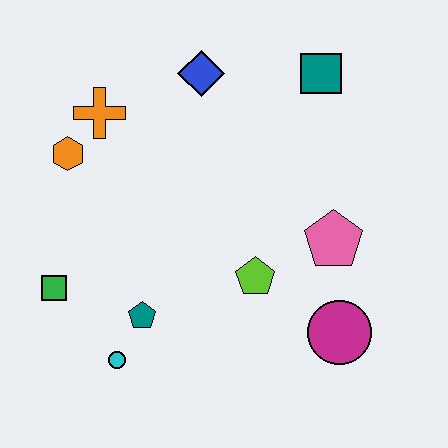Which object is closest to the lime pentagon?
The pink pentagon is closest to the lime pentagon.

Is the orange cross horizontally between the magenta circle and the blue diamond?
No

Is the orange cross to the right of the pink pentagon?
No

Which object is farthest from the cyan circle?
The teal square is farthest from the cyan circle.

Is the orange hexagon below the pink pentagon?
No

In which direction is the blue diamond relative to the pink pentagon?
The blue diamond is above the pink pentagon.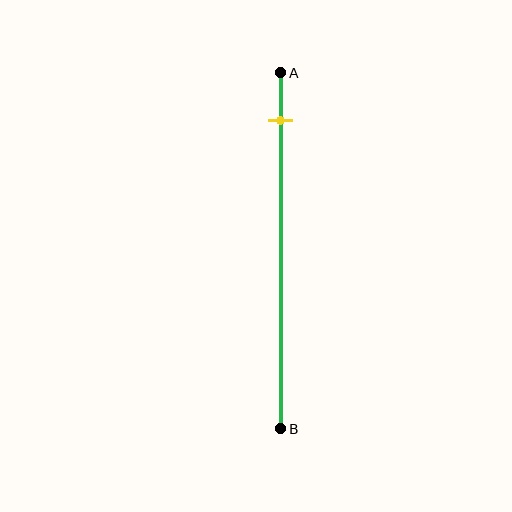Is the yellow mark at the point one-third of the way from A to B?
No, the mark is at about 15% from A, not at the 33% one-third point.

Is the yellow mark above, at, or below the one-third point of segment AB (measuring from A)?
The yellow mark is above the one-third point of segment AB.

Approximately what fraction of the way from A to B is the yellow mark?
The yellow mark is approximately 15% of the way from A to B.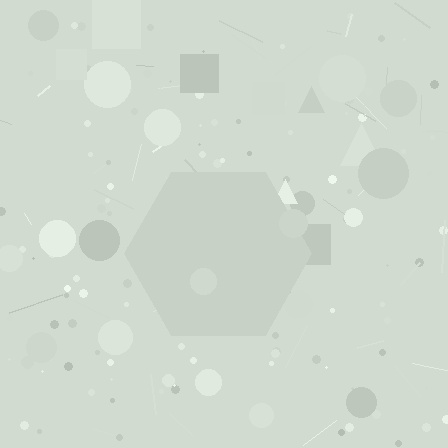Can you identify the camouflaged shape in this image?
The camouflaged shape is a hexagon.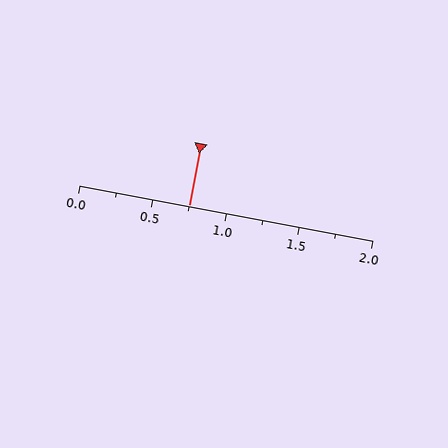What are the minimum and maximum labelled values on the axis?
The axis runs from 0.0 to 2.0.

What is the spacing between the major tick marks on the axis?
The major ticks are spaced 0.5 apart.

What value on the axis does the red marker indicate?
The marker indicates approximately 0.75.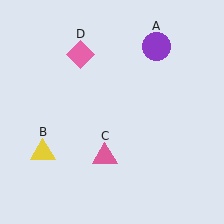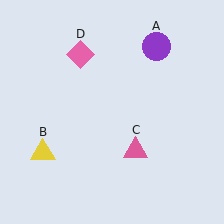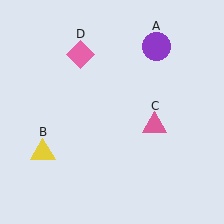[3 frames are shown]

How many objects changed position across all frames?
1 object changed position: pink triangle (object C).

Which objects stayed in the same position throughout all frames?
Purple circle (object A) and yellow triangle (object B) and pink diamond (object D) remained stationary.